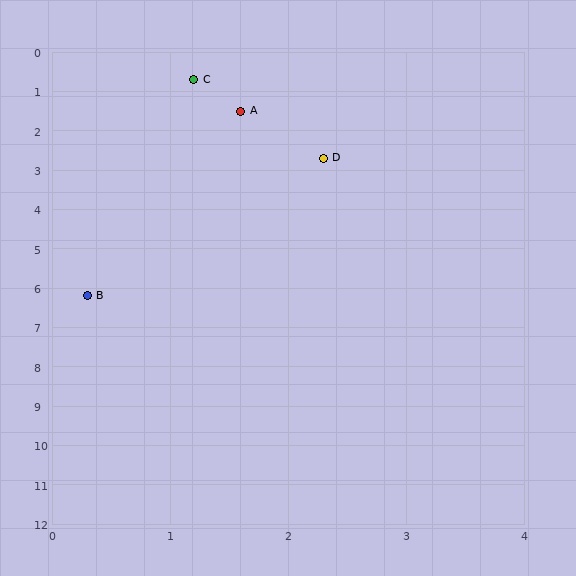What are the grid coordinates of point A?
Point A is at approximately (1.6, 1.5).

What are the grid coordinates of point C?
Point C is at approximately (1.2, 0.7).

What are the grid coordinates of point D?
Point D is at approximately (2.3, 2.7).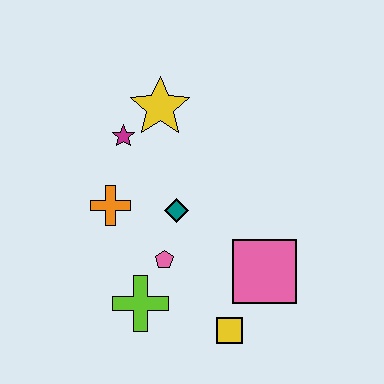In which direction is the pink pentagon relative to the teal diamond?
The pink pentagon is below the teal diamond.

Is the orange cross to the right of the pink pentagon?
No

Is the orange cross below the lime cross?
No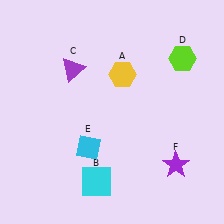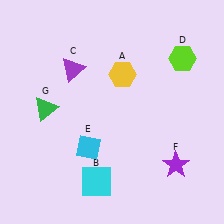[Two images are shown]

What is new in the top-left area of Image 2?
A green triangle (G) was added in the top-left area of Image 2.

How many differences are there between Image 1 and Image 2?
There is 1 difference between the two images.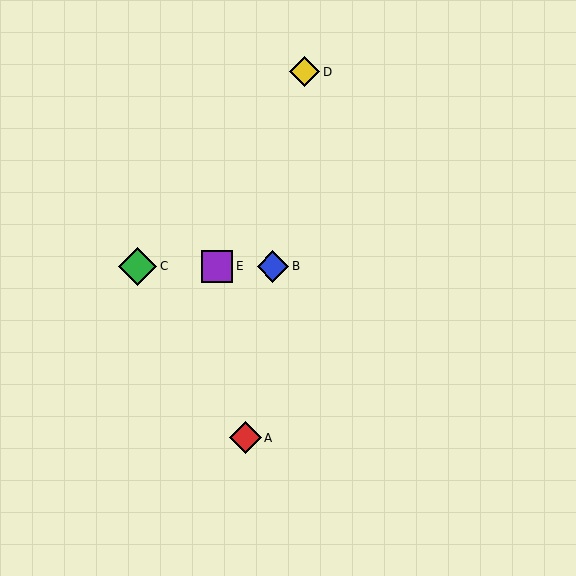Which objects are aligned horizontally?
Objects B, C, E are aligned horizontally.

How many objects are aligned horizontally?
3 objects (B, C, E) are aligned horizontally.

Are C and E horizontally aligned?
Yes, both are at y≈266.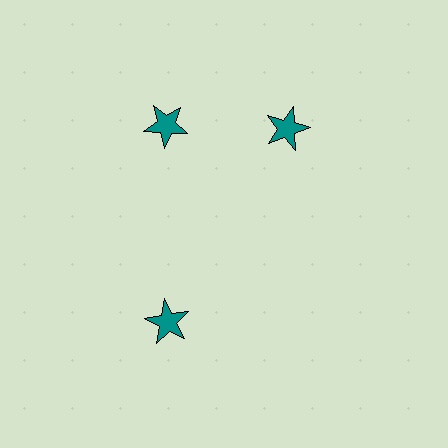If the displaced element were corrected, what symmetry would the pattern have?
It would have 3-fold rotational symmetry — the pattern would map onto itself every 120 degrees.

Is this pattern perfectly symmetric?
No. The 3 teal stars are arranged in a ring, but one element near the 3 o'clock position is rotated out of alignment along the ring, breaking the 3-fold rotational symmetry.